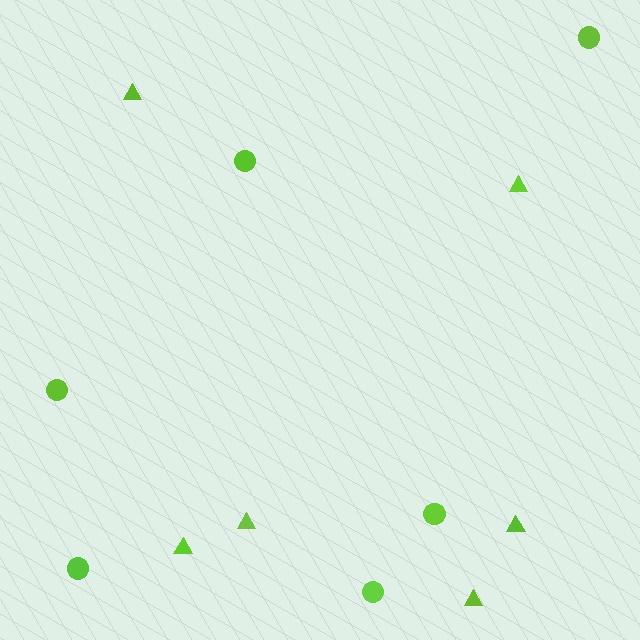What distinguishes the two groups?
There are 2 groups: one group of circles (6) and one group of triangles (6).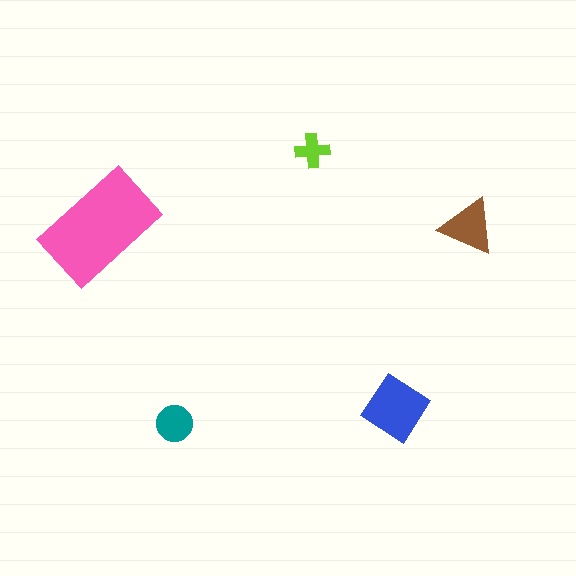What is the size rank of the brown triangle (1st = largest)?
3rd.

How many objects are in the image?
There are 5 objects in the image.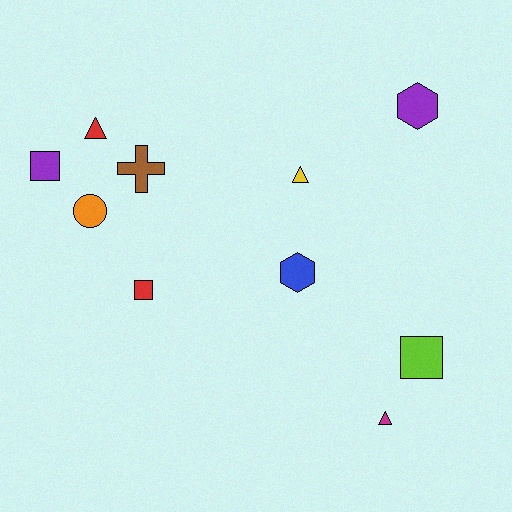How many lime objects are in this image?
There is 1 lime object.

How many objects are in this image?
There are 10 objects.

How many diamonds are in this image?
There are no diamonds.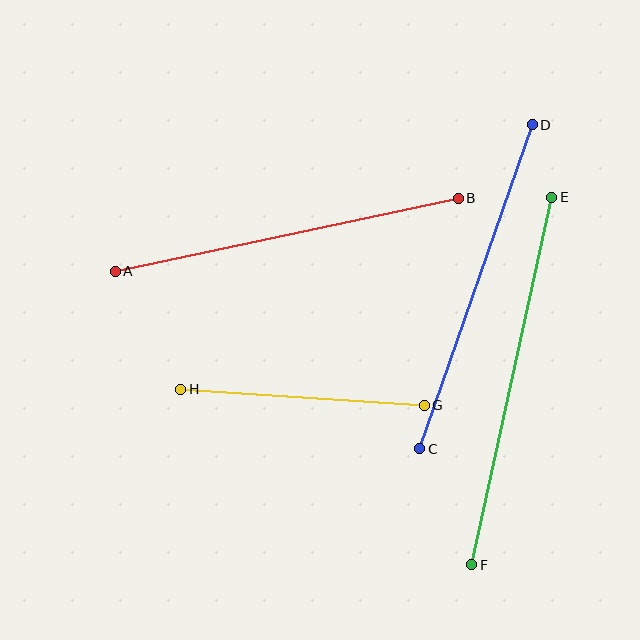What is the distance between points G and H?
The distance is approximately 244 pixels.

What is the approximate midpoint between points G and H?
The midpoint is at approximately (303, 397) pixels.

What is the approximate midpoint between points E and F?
The midpoint is at approximately (512, 381) pixels.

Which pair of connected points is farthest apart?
Points E and F are farthest apart.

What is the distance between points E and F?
The distance is approximately 376 pixels.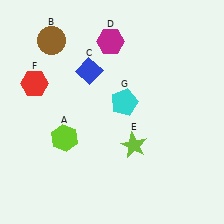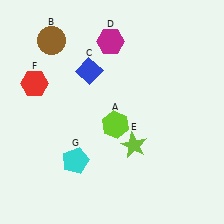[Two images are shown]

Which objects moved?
The objects that moved are: the lime hexagon (A), the cyan pentagon (G).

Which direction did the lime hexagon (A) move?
The lime hexagon (A) moved right.